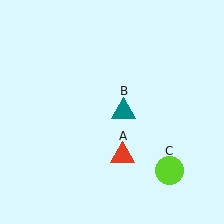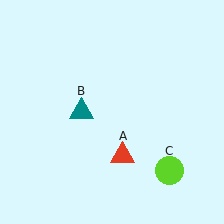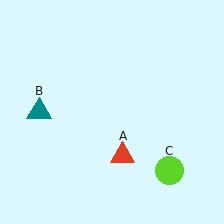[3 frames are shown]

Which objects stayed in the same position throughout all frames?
Red triangle (object A) and lime circle (object C) remained stationary.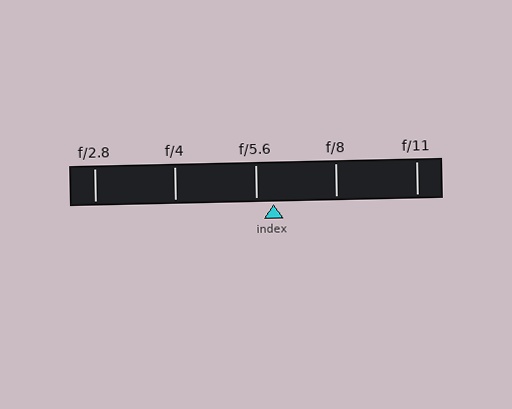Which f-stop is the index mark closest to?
The index mark is closest to f/5.6.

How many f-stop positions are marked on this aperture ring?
There are 5 f-stop positions marked.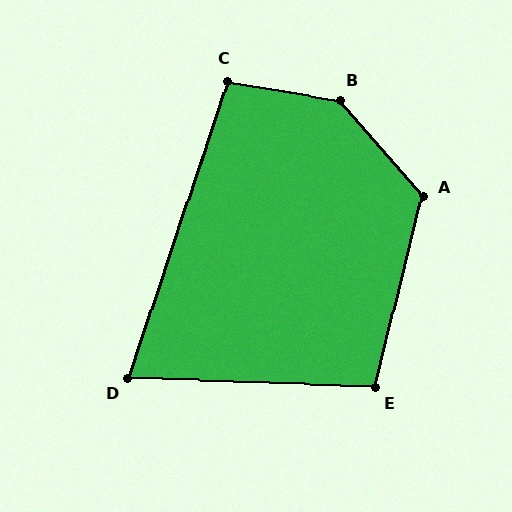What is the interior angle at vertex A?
Approximately 125 degrees (obtuse).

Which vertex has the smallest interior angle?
D, at approximately 74 degrees.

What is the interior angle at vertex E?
Approximately 102 degrees (obtuse).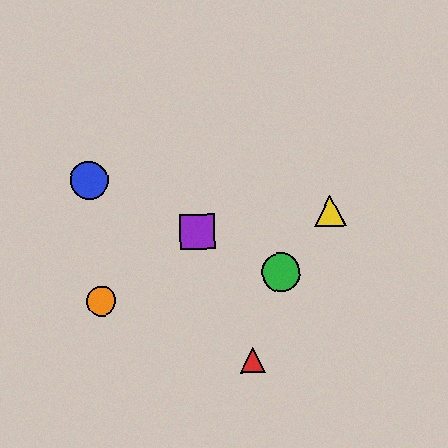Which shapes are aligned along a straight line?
The blue circle, the green circle, the purple square are aligned along a straight line.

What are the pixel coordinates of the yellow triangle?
The yellow triangle is at (330, 211).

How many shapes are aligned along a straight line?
3 shapes (the blue circle, the green circle, the purple square) are aligned along a straight line.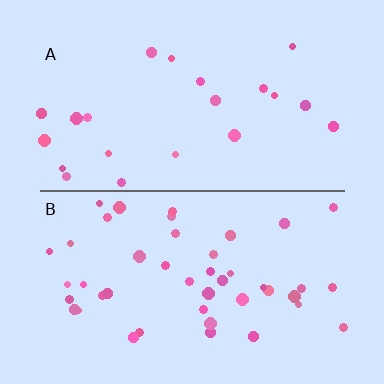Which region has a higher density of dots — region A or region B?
B (the bottom).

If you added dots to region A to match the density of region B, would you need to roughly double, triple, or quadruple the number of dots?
Approximately double.